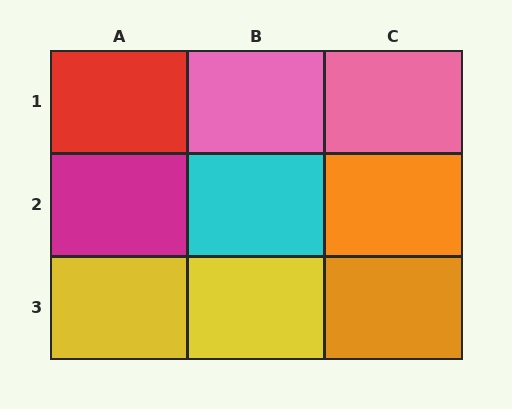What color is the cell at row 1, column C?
Pink.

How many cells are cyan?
1 cell is cyan.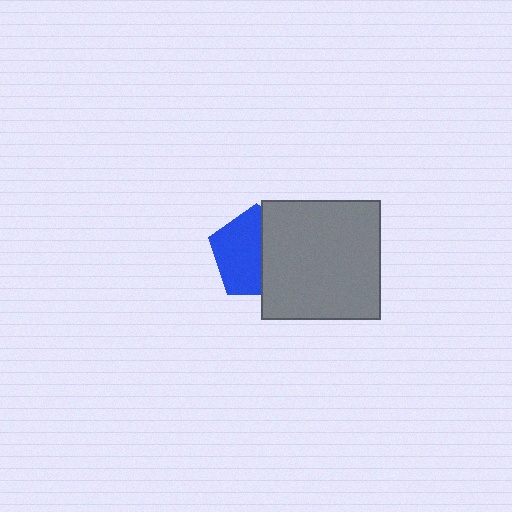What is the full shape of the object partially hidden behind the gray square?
The partially hidden object is a blue pentagon.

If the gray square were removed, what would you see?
You would see the complete blue pentagon.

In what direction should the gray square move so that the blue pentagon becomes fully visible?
The gray square should move right. That is the shortest direction to clear the overlap and leave the blue pentagon fully visible.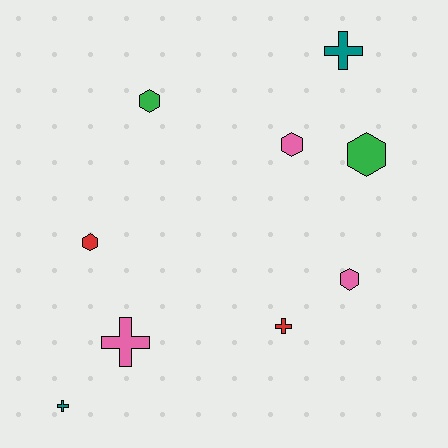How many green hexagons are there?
There are 2 green hexagons.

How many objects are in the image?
There are 9 objects.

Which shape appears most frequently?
Hexagon, with 5 objects.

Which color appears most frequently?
Pink, with 3 objects.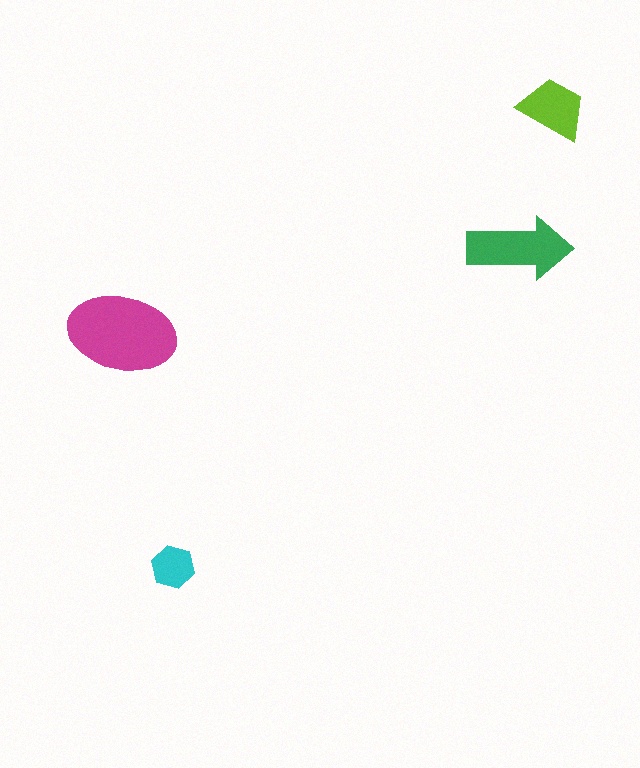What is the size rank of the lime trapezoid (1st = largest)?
3rd.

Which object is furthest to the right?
The lime trapezoid is rightmost.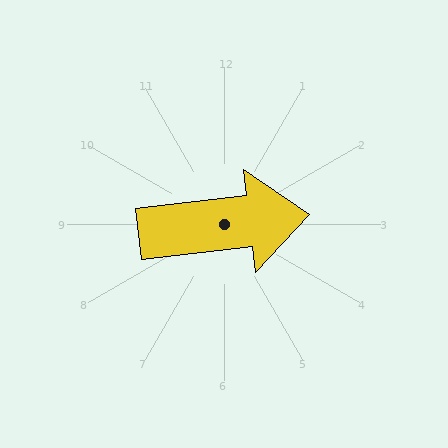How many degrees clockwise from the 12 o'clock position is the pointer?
Approximately 83 degrees.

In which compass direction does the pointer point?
East.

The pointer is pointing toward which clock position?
Roughly 3 o'clock.